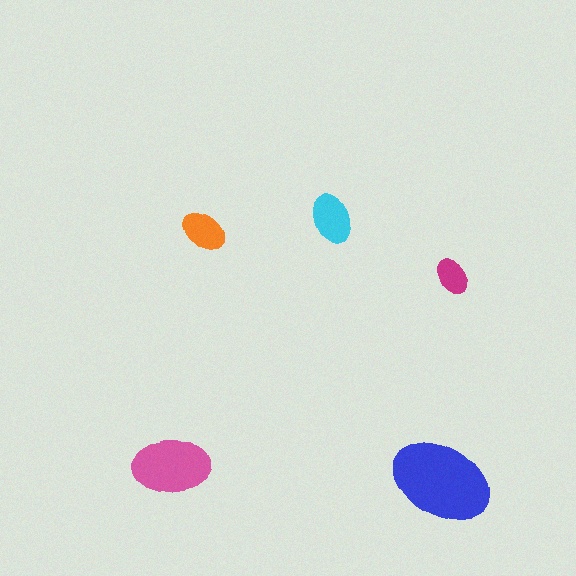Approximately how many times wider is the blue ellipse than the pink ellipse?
About 1.5 times wider.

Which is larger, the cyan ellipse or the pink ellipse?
The pink one.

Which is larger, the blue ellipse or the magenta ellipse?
The blue one.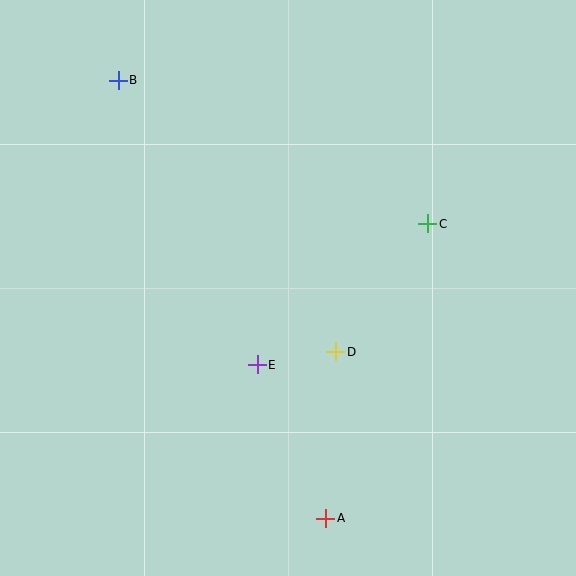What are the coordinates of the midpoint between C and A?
The midpoint between C and A is at (377, 371).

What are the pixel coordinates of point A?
Point A is at (326, 518).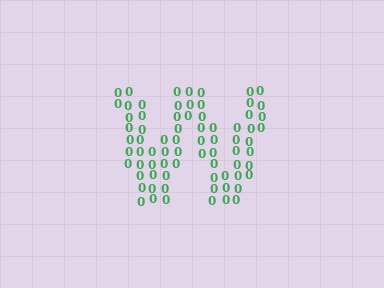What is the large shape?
The large shape is the letter W.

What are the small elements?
The small elements are digit 0's.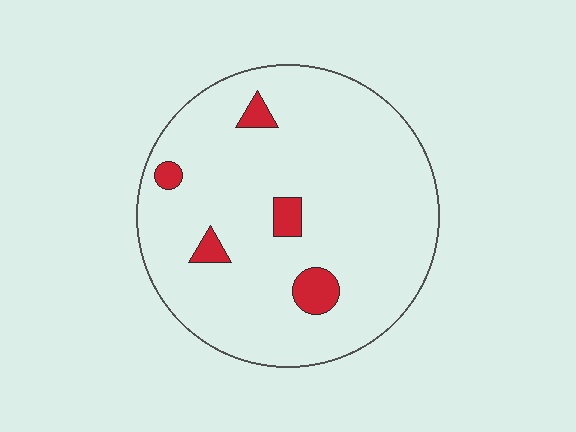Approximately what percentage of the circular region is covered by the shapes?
Approximately 5%.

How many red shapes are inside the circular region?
5.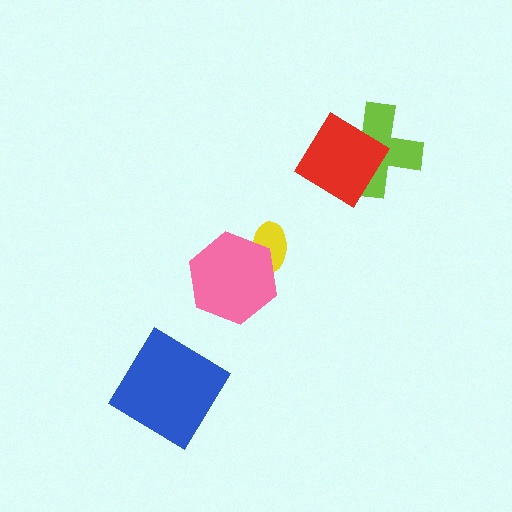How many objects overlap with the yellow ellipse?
1 object overlaps with the yellow ellipse.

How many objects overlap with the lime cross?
1 object overlaps with the lime cross.